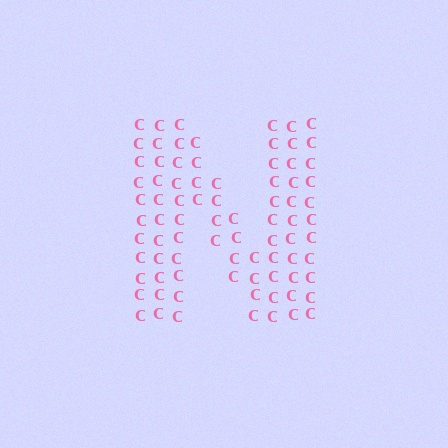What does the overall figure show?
The overall figure shows the letter N.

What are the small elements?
The small elements are letter C's.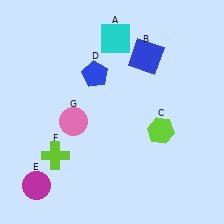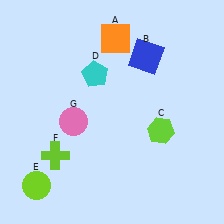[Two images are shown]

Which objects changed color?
A changed from cyan to orange. D changed from blue to cyan. E changed from magenta to lime.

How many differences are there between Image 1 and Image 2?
There are 3 differences between the two images.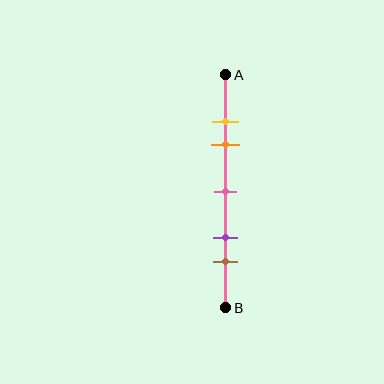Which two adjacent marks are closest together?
The yellow and orange marks are the closest adjacent pair.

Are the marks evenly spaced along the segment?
No, the marks are not evenly spaced.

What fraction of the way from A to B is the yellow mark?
The yellow mark is approximately 20% (0.2) of the way from A to B.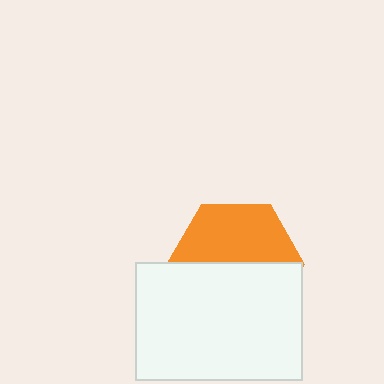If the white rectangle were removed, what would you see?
You would see the complete orange hexagon.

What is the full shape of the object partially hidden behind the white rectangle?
The partially hidden object is an orange hexagon.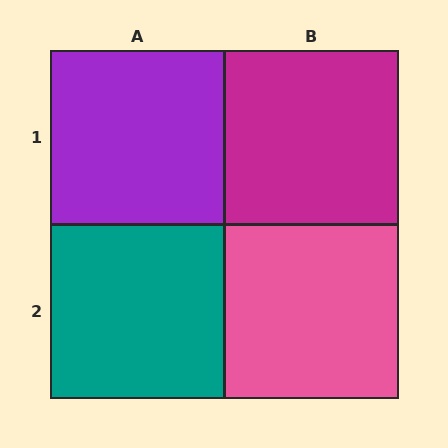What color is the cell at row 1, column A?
Purple.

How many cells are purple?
1 cell is purple.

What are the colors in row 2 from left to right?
Teal, pink.